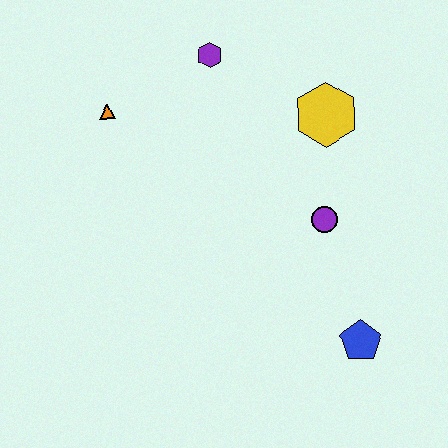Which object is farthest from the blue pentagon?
The orange triangle is farthest from the blue pentagon.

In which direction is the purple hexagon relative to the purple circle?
The purple hexagon is above the purple circle.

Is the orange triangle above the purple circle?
Yes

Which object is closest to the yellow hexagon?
The purple circle is closest to the yellow hexagon.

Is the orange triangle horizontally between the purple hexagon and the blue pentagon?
No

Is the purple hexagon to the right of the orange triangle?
Yes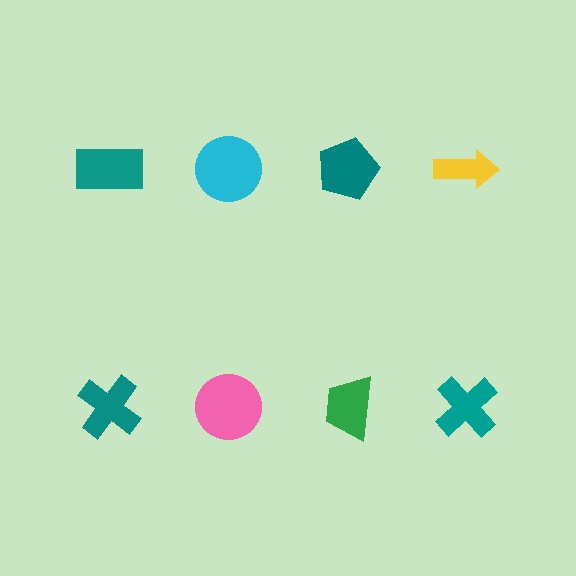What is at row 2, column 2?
A pink circle.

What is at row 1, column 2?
A cyan circle.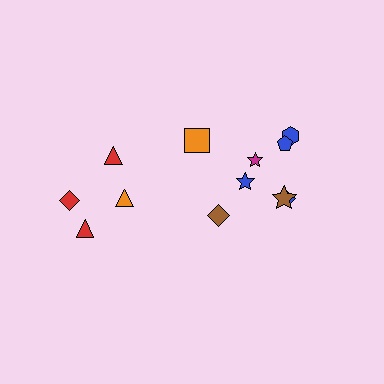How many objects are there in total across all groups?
There are 12 objects.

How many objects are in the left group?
There are 5 objects.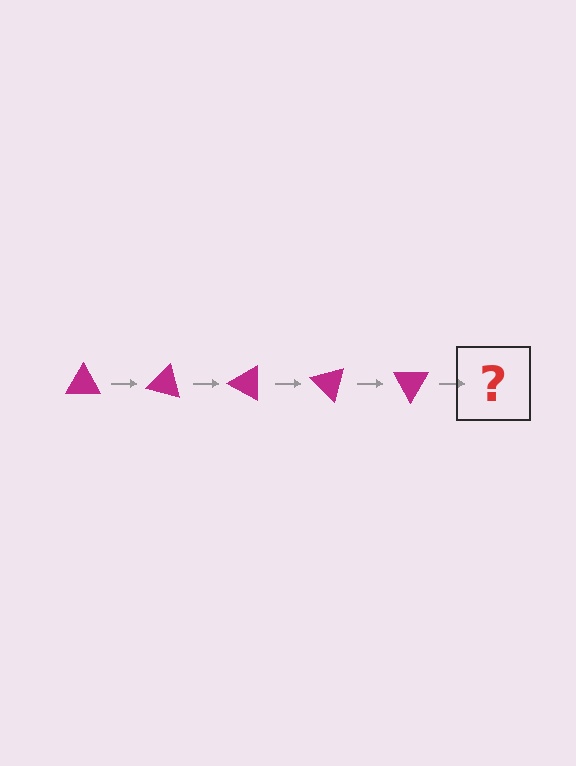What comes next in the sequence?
The next element should be a magenta triangle rotated 75 degrees.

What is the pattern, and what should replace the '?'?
The pattern is that the triangle rotates 15 degrees each step. The '?' should be a magenta triangle rotated 75 degrees.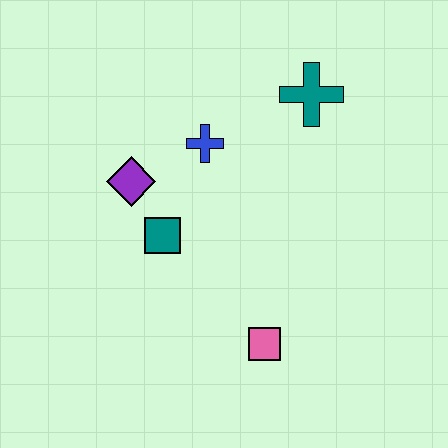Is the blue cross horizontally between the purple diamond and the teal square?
No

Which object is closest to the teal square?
The purple diamond is closest to the teal square.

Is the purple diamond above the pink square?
Yes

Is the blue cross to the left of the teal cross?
Yes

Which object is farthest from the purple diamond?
The pink square is farthest from the purple diamond.